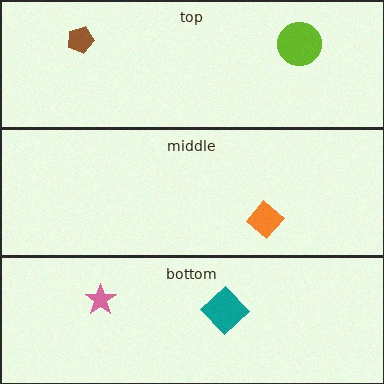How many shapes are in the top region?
2.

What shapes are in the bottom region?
The pink star, the teal diamond.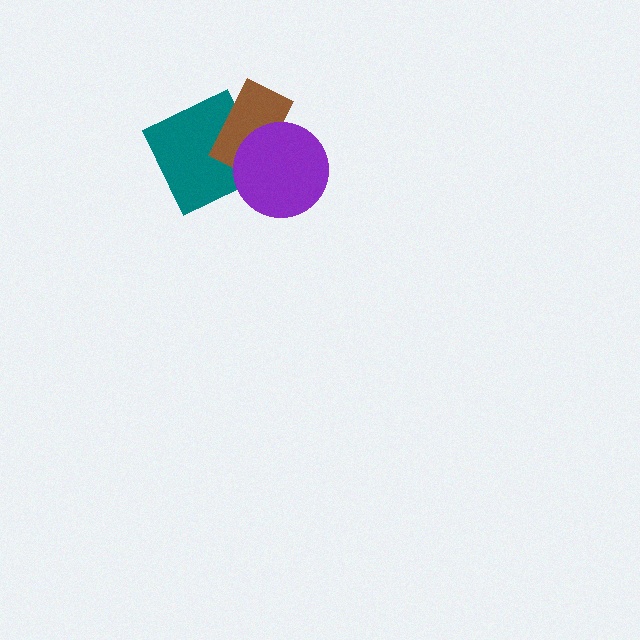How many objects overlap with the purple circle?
2 objects overlap with the purple circle.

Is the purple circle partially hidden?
No, no other shape covers it.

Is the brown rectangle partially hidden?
Yes, it is partially covered by another shape.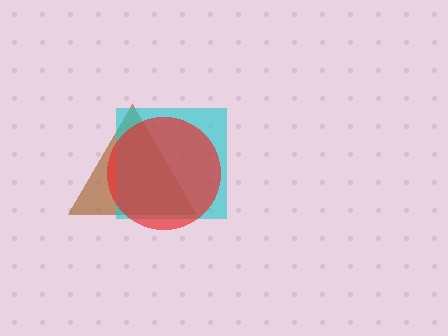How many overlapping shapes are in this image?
There are 3 overlapping shapes in the image.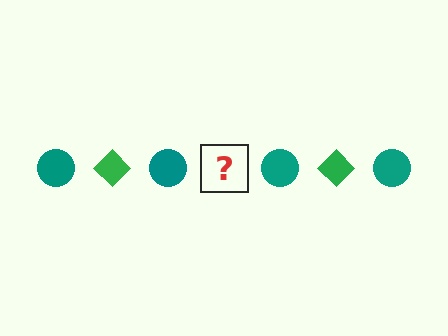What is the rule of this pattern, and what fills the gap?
The rule is that the pattern alternates between teal circle and green diamond. The gap should be filled with a green diamond.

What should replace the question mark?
The question mark should be replaced with a green diamond.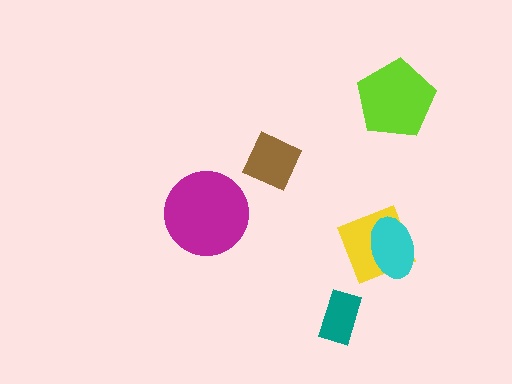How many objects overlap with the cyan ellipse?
1 object overlaps with the cyan ellipse.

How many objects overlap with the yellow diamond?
1 object overlaps with the yellow diamond.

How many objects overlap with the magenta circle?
0 objects overlap with the magenta circle.